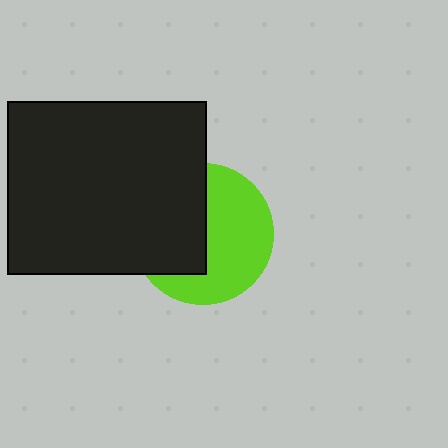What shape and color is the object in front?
The object in front is a black rectangle.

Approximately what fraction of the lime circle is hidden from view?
Roughly 46% of the lime circle is hidden behind the black rectangle.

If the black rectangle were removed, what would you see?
You would see the complete lime circle.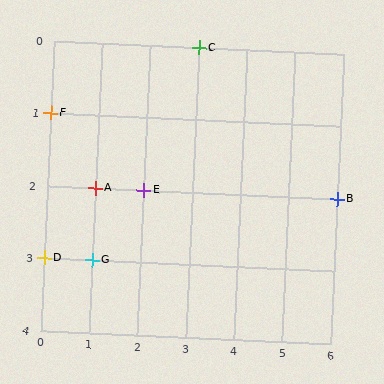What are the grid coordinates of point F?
Point F is at grid coordinates (0, 1).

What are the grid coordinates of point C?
Point C is at grid coordinates (3, 0).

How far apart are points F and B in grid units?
Points F and B are 6 columns and 1 row apart (about 6.1 grid units diagonally).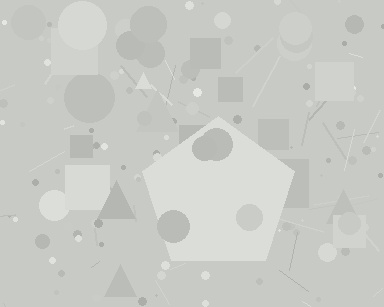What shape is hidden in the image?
A pentagon is hidden in the image.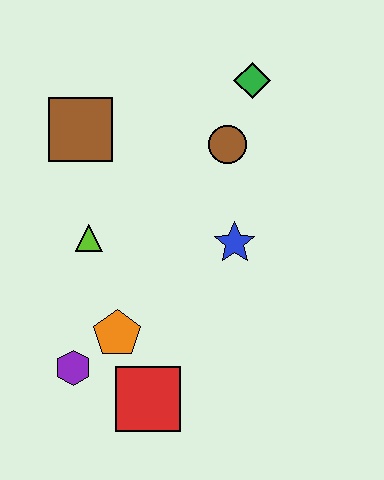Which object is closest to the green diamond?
The brown circle is closest to the green diamond.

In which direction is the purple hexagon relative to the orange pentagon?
The purple hexagon is to the left of the orange pentagon.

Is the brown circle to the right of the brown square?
Yes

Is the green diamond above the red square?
Yes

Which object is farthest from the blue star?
The purple hexagon is farthest from the blue star.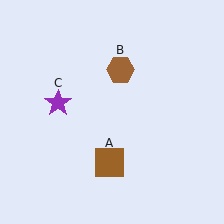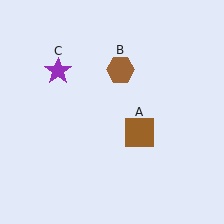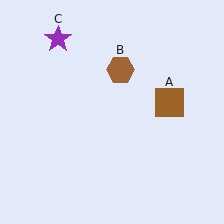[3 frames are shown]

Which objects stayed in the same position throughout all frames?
Brown hexagon (object B) remained stationary.